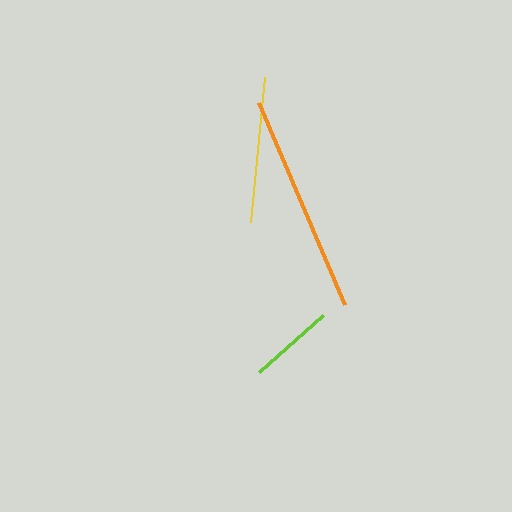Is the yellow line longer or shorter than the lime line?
The yellow line is longer than the lime line.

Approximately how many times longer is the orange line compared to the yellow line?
The orange line is approximately 1.5 times the length of the yellow line.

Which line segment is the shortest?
The lime line is the shortest at approximately 86 pixels.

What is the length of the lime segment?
The lime segment is approximately 86 pixels long.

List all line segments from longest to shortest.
From longest to shortest: orange, yellow, lime.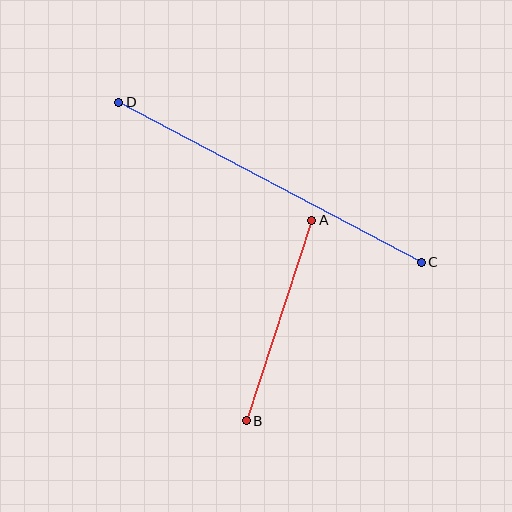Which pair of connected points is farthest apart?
Points C and D are farthest apart.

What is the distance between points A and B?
The distance is approximately 211 pixels.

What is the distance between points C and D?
The distance is approximately 342 pixels.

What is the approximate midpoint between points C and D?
The midpoint is at approximately (270, 182) pixels.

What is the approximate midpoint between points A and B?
The midpoint is at approximately (279, 321) pixels.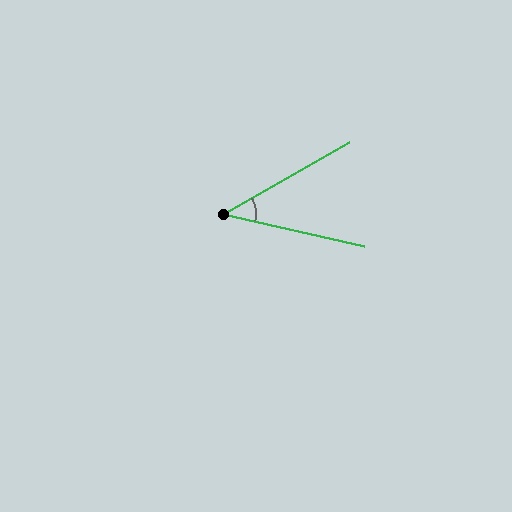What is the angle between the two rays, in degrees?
Approximately 43 degrees.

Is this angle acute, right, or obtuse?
It is acute.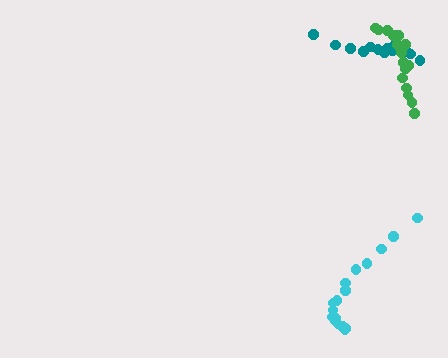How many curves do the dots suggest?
There are 3 distinct paths.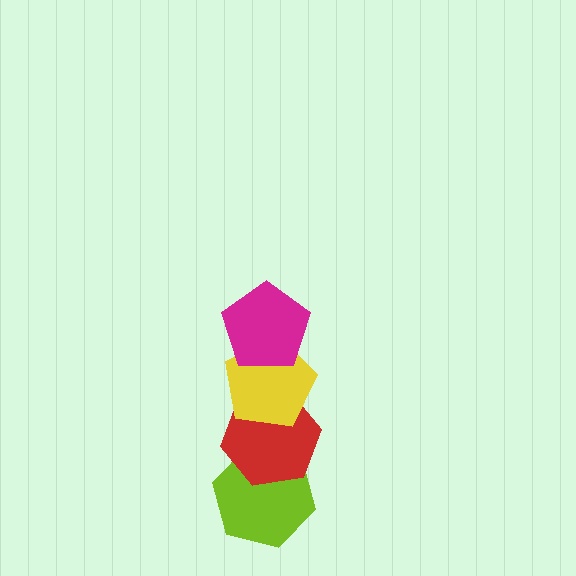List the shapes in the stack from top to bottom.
From top to bottom: the magenta pentagon, the yellow pentagon, the red hexagon, the lime hexagon.